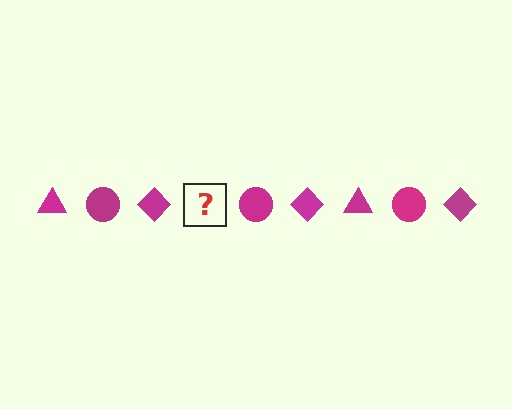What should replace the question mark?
The question mark should be replaced with a magenta triangle.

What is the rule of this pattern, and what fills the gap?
The rule is that the pattern cycles through triangle, circle, diamond shapes in magenta. The gap should be filled with a magenta triangle.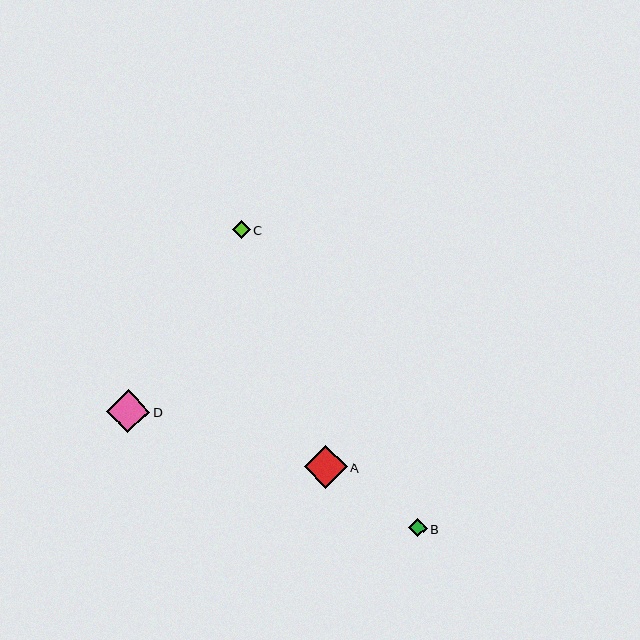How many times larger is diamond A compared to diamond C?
Diamond A is approximately 2.4 times the size of diamond C.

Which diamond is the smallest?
Diamond C is the smallest with a size of approximately 18 pixels.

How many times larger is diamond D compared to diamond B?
Diamond D is approximately 2.3 times the size of diamond B.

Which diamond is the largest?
Diamond D is the largest with a size of approximately 43 pixels.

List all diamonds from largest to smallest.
From largest to smallest: D, A, B, C.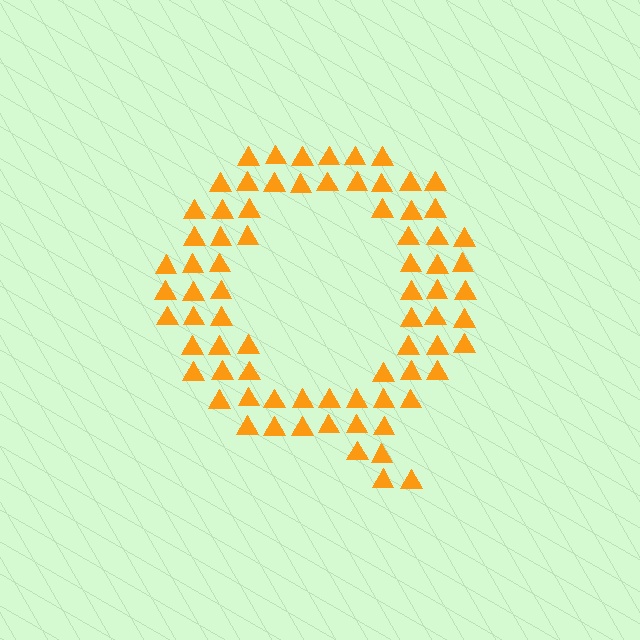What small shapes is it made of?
It is made of small triangles.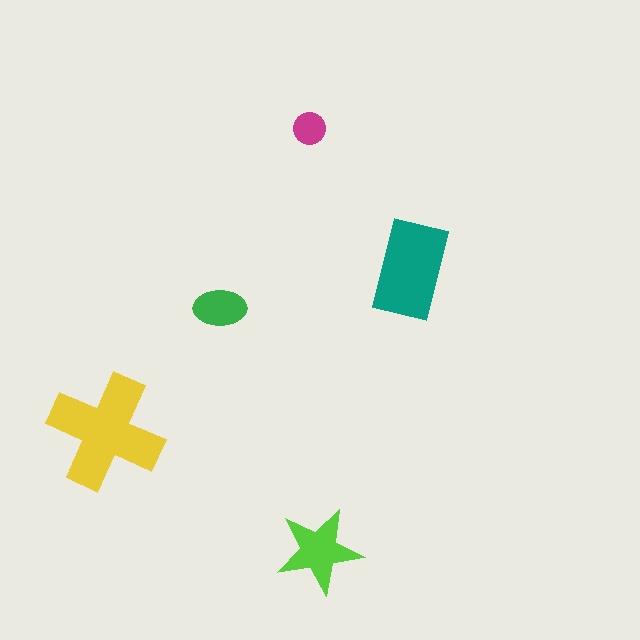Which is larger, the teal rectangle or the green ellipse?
The teal rectangle.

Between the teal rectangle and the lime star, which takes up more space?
The teal rectangle.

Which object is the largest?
The yellow cross.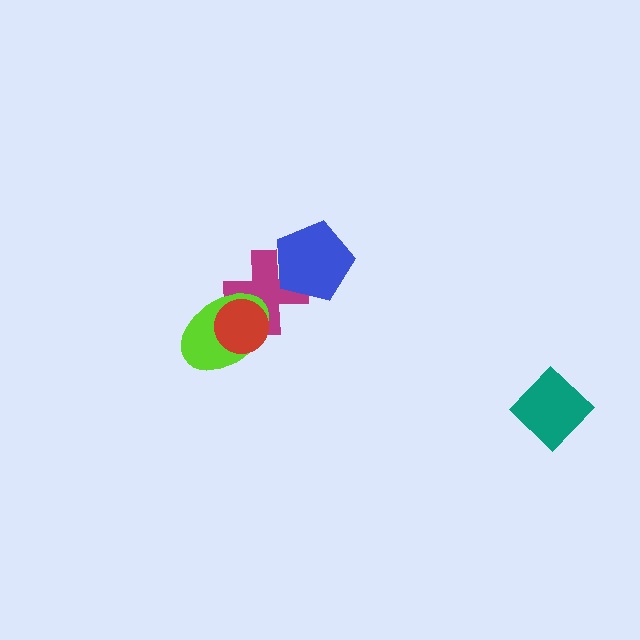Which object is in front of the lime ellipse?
The red circle is in front of the lime ellipse.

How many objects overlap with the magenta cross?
3 objects overlap with the magenta cross.